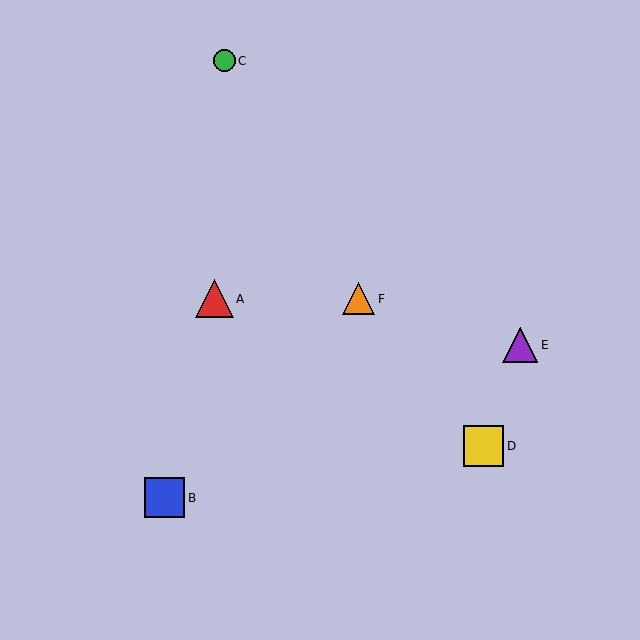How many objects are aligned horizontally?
2 objects (A, F) are aligned horizontally.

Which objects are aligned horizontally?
Objects A, F are aligned horizontally.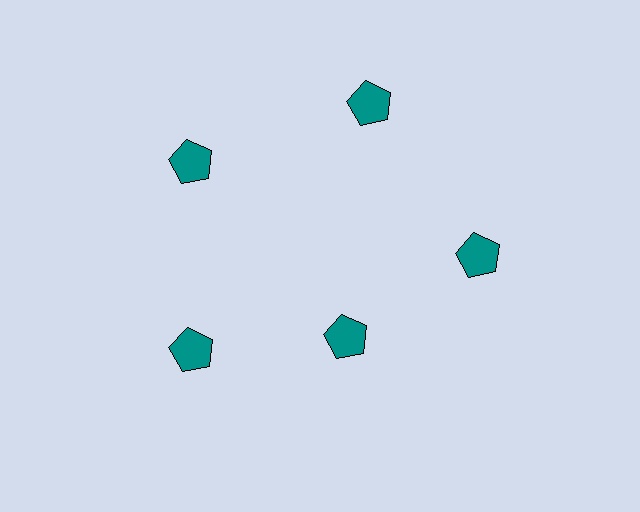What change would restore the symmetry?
The symmetry would be restored by moving it outward, back onto the ring so that all 5 pentagons sit at equal angles and equal distance from the center.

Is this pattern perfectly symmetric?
No. The 5 teal pentagons are arranged in a ring, but one element near the 5 o'clock position is pulled inward toward the center, breaking the 5-fold rotational symmetry.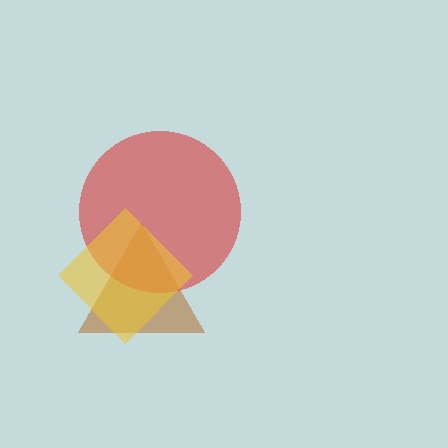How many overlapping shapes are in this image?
There are 3 overlapping shapes in the image.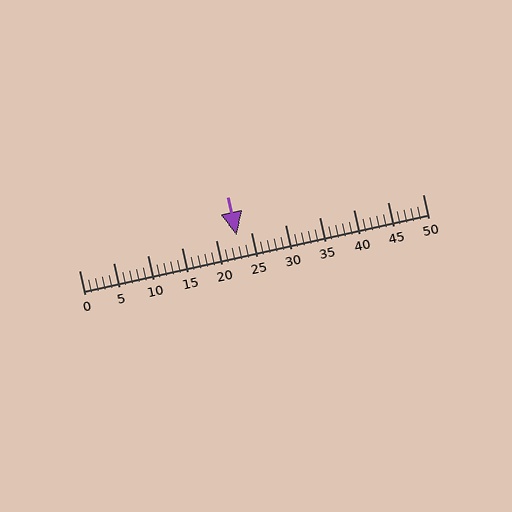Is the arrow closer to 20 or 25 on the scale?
The arrow is closer to 25.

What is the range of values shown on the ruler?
The ruler shows values from 0 to 50.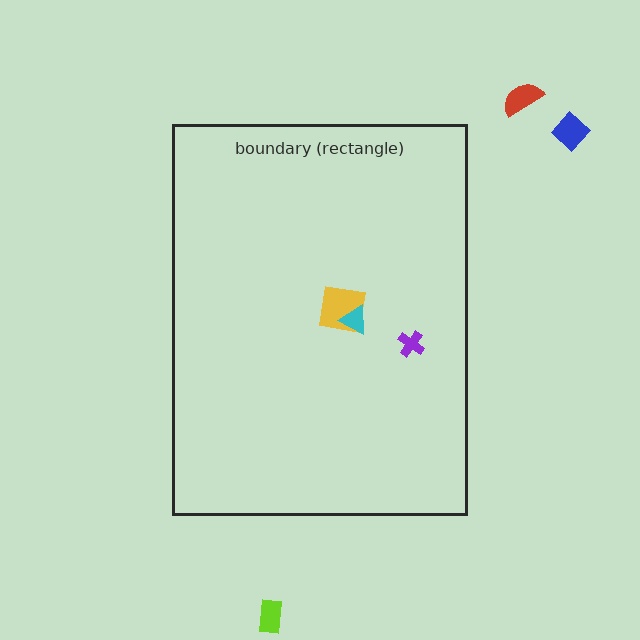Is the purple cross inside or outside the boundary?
Inside.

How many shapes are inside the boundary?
3 inside, 3 outside.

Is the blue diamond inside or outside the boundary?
Outside.